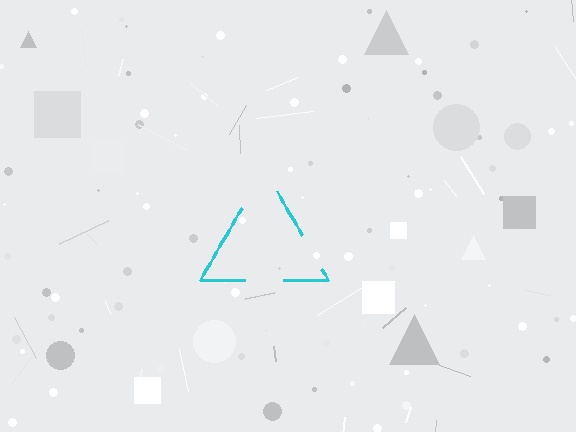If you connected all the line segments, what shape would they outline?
They would outline a triangle.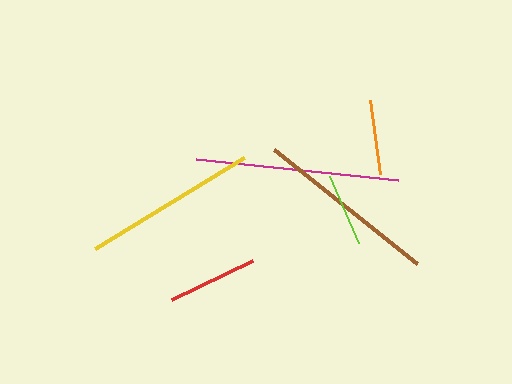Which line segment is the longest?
The magenta line is the longest at approximately 203 pixels.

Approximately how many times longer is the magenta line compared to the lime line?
The magenta line is approximately 2.8 times the length of the lime line.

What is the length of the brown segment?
The brown segment is approximately 183 pixels long.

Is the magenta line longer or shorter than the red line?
The magenta line is longer than the red line.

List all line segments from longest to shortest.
From longest to shortest: magenta, brown, yellow, red, orange, lime.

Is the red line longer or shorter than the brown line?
The brown line is longer than the red line.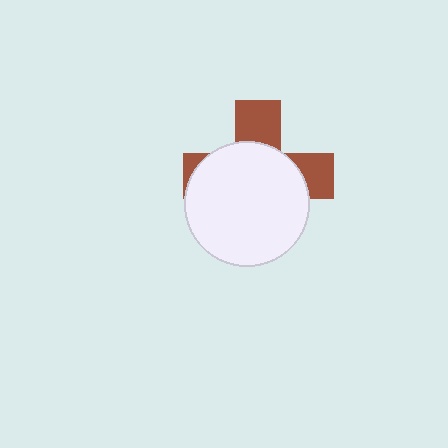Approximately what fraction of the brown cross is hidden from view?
Roughly 67% of the brown cross is hidden behind the white circle.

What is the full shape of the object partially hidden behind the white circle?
The partially hidden object is a brown cross.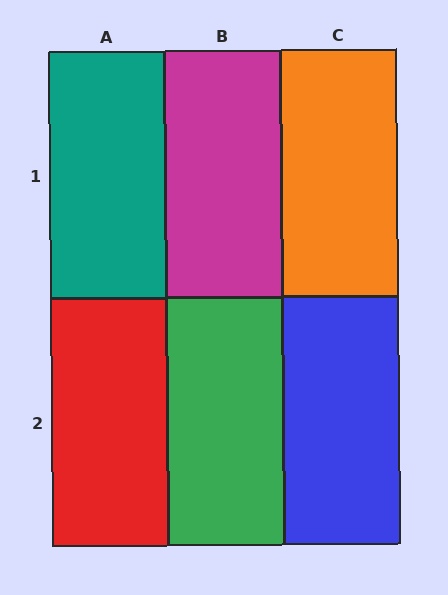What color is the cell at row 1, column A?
Teal.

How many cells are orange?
1 cell is orange.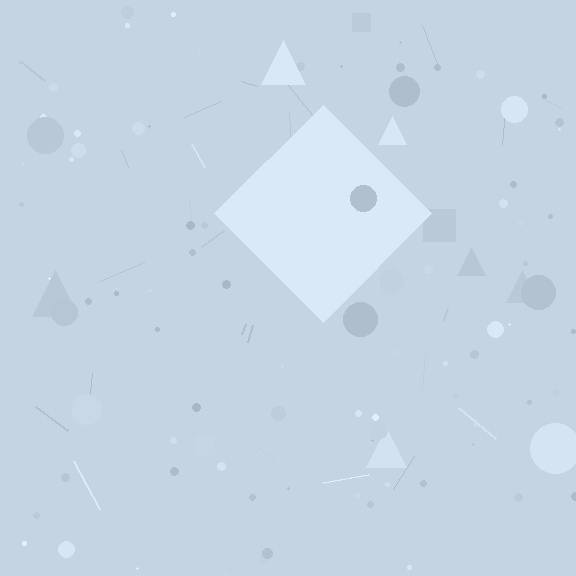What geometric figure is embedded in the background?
A diamond is embedded in the background.